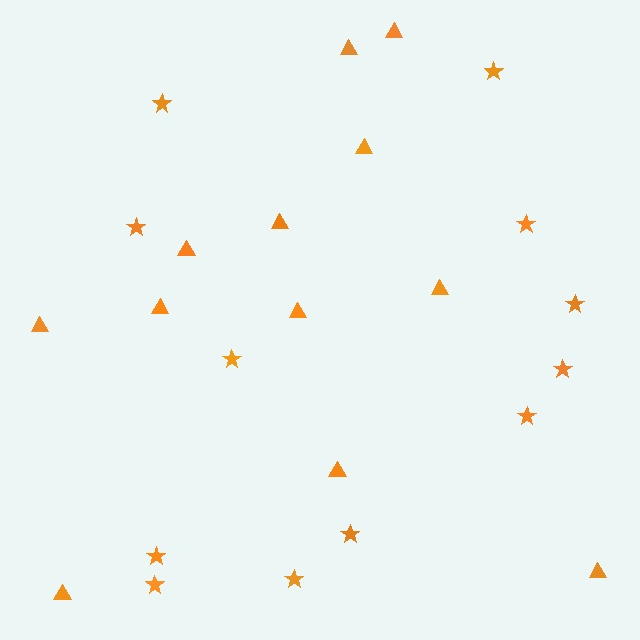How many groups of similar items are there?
There are 2 groups: one group of triangles (12) and one group of stars (12).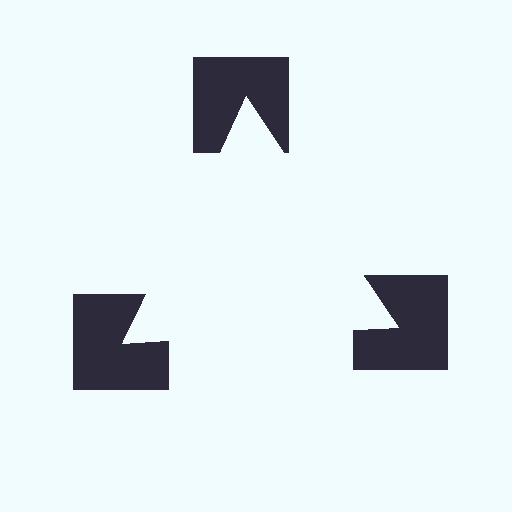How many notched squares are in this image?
There are 3 — one at each vertex of the illusory triangle.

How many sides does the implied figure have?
3 sides.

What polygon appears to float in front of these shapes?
An illusory triangle — its edges are inferred from the aligned wedge cuts in the notched squares, not physically drawn.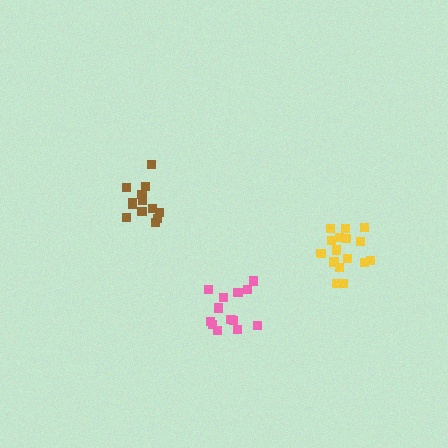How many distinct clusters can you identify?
There are 3 distinct clusters.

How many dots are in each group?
Group 1: 13 dots, Group 2: 14 dots, Group 3: 16 dots (43 total).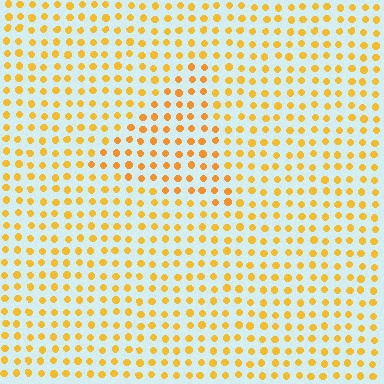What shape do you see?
I see a triangle.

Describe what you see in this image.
The image is filled with small yellow elements in a uniform arrangement. A triangle-shaped region is visible where the elements are tinted to a slightly different hue, forming a subtle color boundary.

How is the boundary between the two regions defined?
The boundary is defined purely by a slight shift in hue (about 13 degrees). Spacing, size, and orientation are identical on both sides.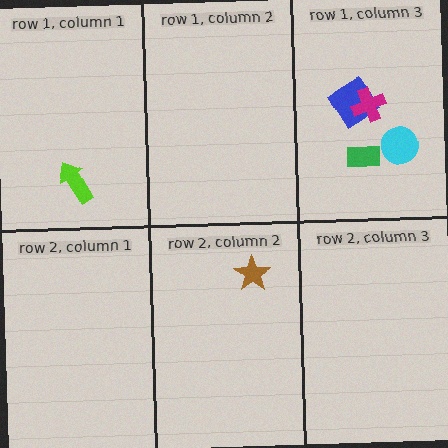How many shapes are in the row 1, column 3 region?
4.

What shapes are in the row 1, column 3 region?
The blue diamond, the cyan circle, the magenta cross, the green rectangle.